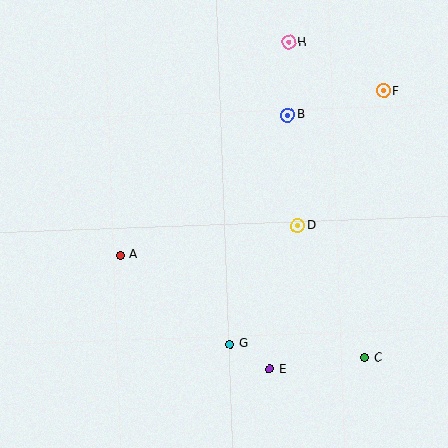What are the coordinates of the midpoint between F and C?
The midpoint between F and C is at (374, 224).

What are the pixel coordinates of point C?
Point C is at (365, 358).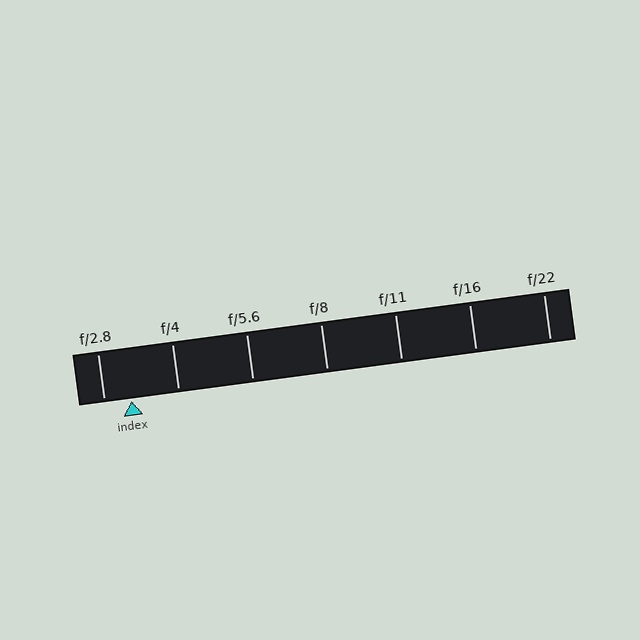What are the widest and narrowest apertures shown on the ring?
The widest aperture shown is f/2.8 and the narrowest is f/22.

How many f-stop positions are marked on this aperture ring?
There are 7 f-stop positions marked.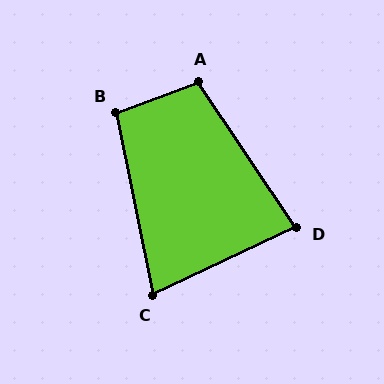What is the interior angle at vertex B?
Approximately 99 degrees (obtuse).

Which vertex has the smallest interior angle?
C, at approximately 76 degrees.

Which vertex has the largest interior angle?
A, at approximately 104 degrees.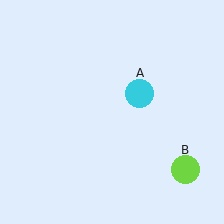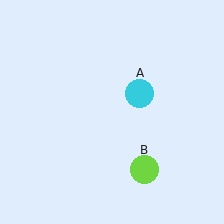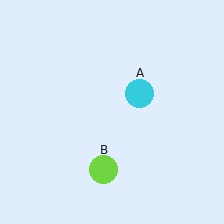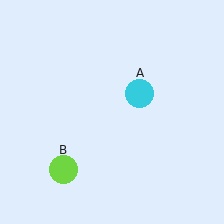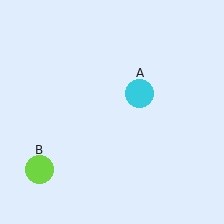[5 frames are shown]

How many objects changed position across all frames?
1 object changed position: lime circle (object B).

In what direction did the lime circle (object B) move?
The lime circle (object B) moved left.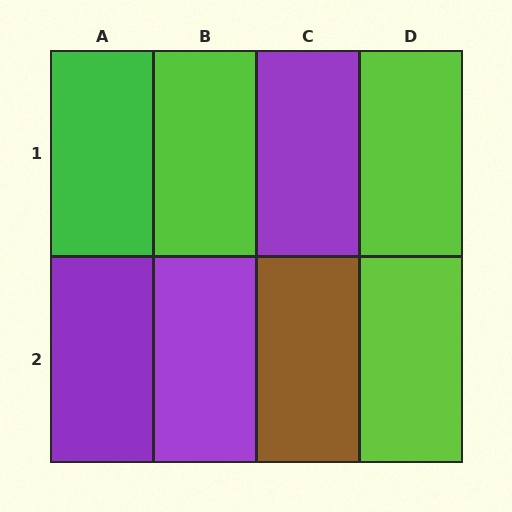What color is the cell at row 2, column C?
Brown.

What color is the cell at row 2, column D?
Lime.